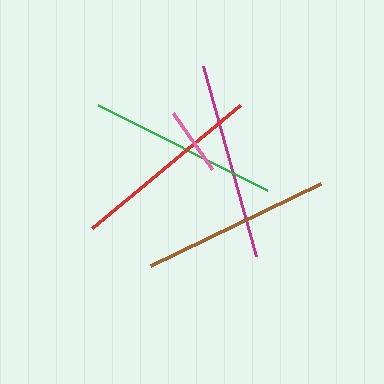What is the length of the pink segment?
The pink segment is approximately 68 pixels long.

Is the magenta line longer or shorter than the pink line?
The magenta line is longer than the pink line.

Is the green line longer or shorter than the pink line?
The green line is longer than the pink line.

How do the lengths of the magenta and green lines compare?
The magenta and green lines are approximately the same length.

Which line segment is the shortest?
The pink line is the shortest at approximately 68 pixels.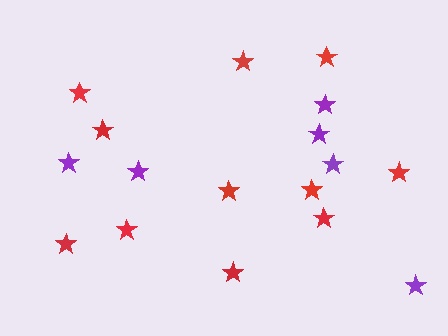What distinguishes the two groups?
There are 2 groups: one group of red stars (11) and one group of purple stars (6).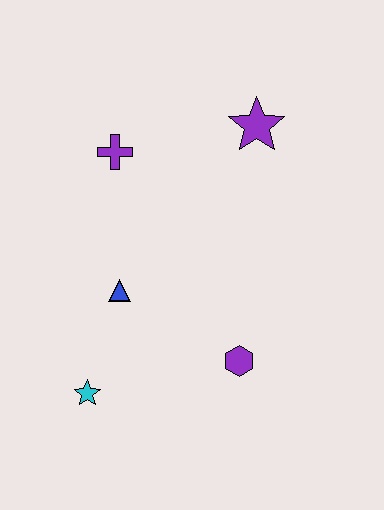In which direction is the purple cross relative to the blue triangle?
The purple cross is above the blue triangle.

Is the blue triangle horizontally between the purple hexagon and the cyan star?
Yes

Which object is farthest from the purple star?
The cyan star is farthest from the purple star.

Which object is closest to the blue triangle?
The cyan star is closest to the blue triangle.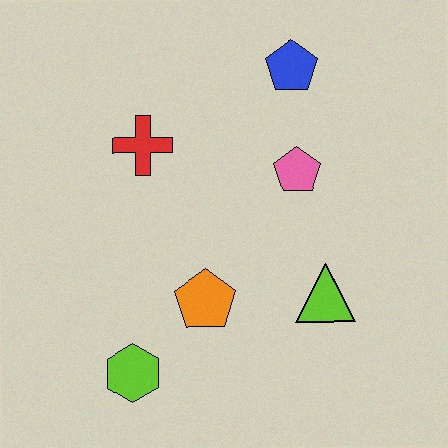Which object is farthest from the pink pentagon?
The lime hexagon is farthest from the pink pentagon.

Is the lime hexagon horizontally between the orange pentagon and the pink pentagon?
No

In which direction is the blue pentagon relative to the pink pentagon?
The blue pentagon is above the pink pentagon.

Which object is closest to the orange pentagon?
The lime hexagon is closest to the orange pentagon.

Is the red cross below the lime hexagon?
No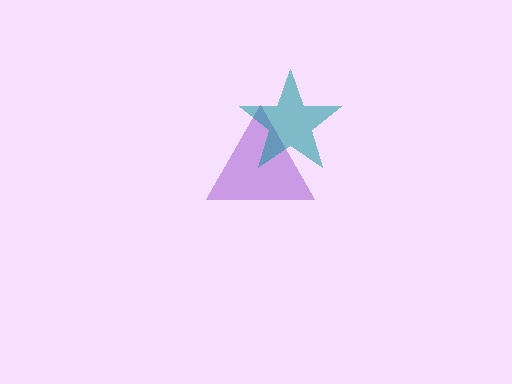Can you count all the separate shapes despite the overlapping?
Yes, there are 2 separate shapes.